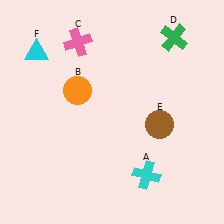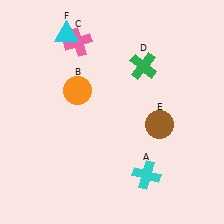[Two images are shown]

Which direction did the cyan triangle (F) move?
The cyan triangle (F) moved right.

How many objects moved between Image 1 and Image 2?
2 objects moved between the two images.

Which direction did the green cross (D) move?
The green cross (D) moved left.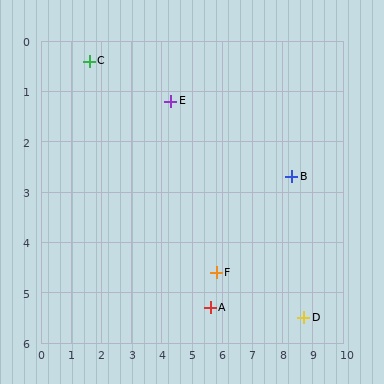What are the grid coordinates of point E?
Point E is at approximately (4.3, 1.2).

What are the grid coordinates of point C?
Point C is at approximately (1.6, 0.4).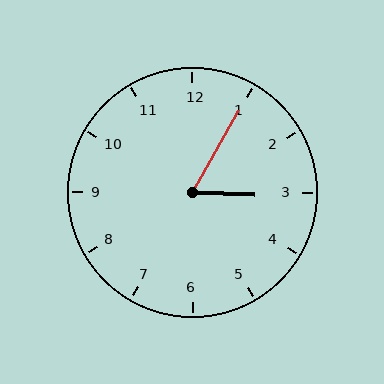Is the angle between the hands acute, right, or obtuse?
It is acute.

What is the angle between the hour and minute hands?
Approximately 62 degrees.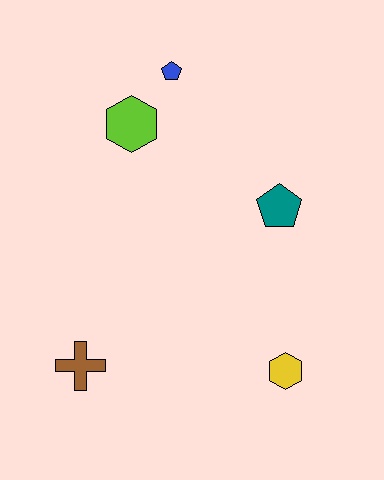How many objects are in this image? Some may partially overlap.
There are 5 objects.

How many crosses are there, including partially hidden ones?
There is 1 cross.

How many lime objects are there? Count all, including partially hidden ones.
There is 1 lime object.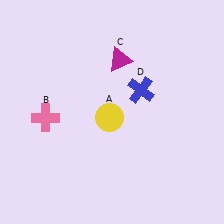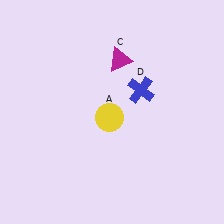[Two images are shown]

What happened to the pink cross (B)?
The pink cross (B) was removed in Image 2. It was in the bottom-left area of Image 1.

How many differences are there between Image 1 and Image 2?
There is 1 difference between the two images.